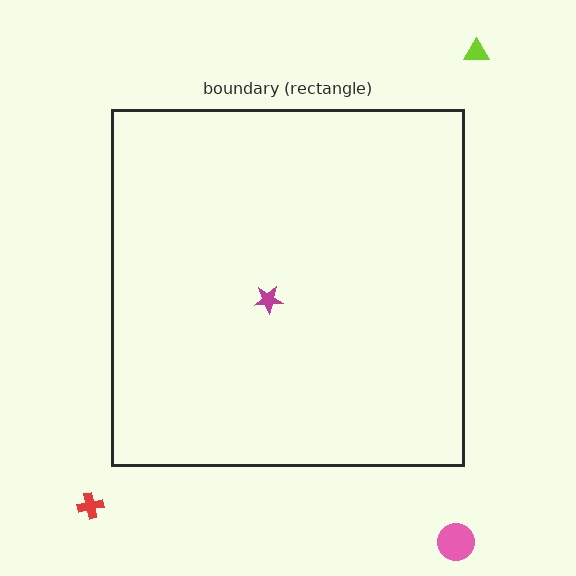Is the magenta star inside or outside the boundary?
Inside.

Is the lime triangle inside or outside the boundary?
Outside.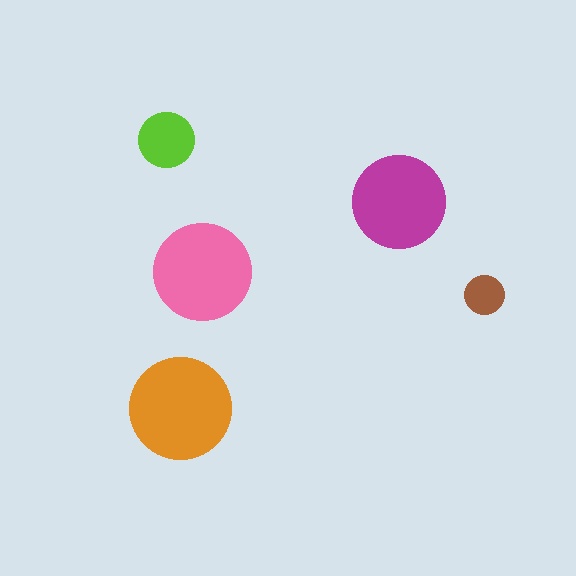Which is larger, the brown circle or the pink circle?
The pink one.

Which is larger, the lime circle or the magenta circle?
The magenta one.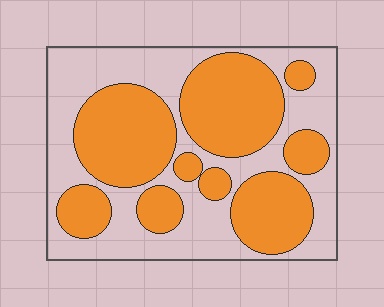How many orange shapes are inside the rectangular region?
9.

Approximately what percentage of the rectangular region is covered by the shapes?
Approximately 50%.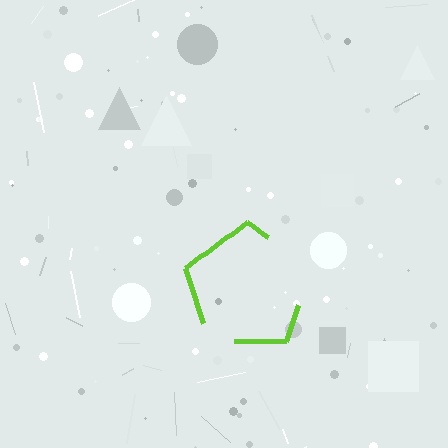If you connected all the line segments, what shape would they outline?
They would outline a pentagon.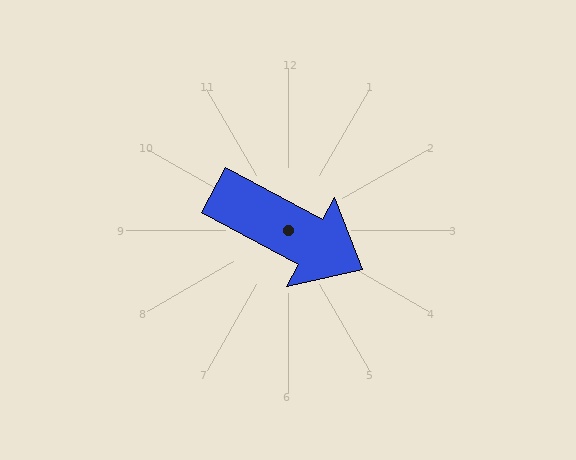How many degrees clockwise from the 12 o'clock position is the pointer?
Approximately 118 degrees.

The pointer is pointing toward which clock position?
Roughly 4 o'clock.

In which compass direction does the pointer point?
Southeast.